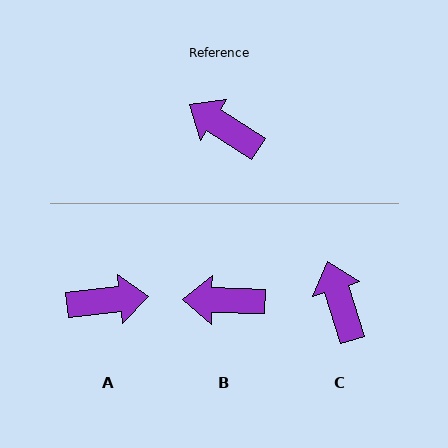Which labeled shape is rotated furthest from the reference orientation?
A, about 141 degrees away.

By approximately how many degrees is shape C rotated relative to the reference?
Approximately 40 degrees clockwise.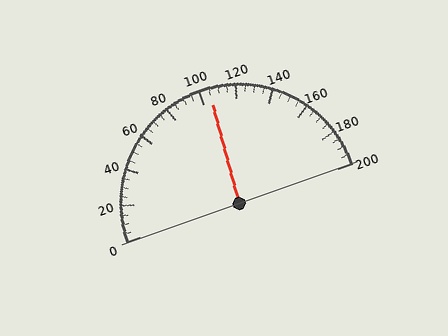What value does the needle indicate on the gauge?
The needle indicates approximately 105.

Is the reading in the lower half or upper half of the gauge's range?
The reading is in the upper half of the range (0 to 200).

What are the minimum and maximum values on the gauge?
The gauge ranges from 0 to 200.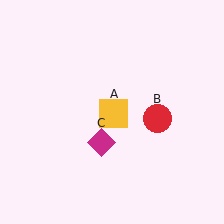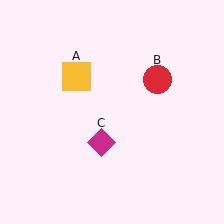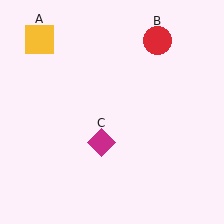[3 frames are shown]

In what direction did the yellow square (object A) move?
The yellow square (object A) moved up and to the left.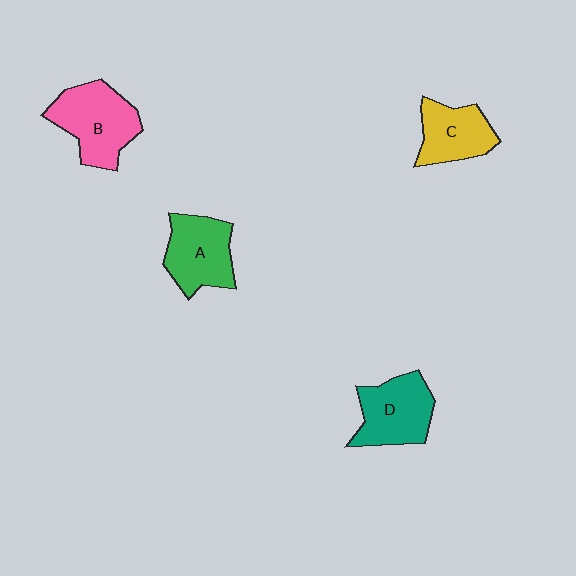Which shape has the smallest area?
Shape C (yellow).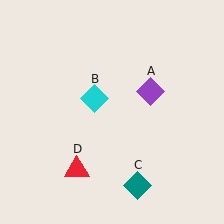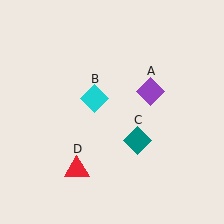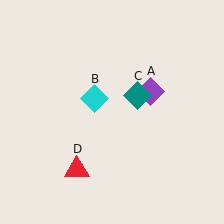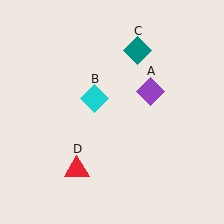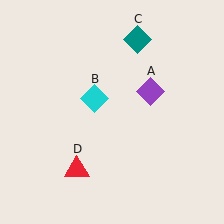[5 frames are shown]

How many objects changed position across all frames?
1 object changed position: teal diamond (object C).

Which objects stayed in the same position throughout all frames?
Purple diamond (object A) and cyan diamond (object B) and red triangle (object D) remained stationary.